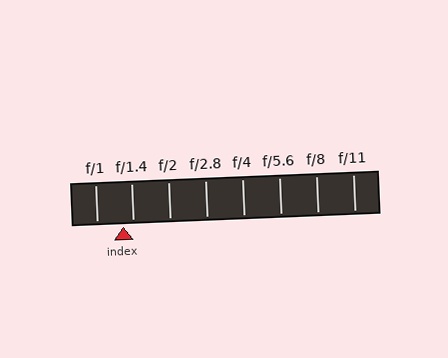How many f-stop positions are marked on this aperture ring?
There are 8 f-stop positions marked.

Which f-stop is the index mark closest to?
The index mark is closest to f/1.4.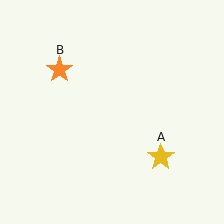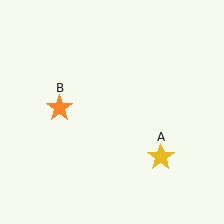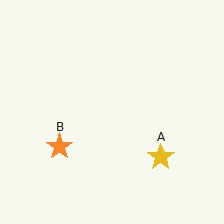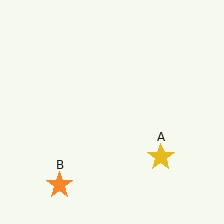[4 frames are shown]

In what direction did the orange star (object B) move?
The orange star (object B) moved down.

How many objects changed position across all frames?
1 object changed position: orange star (object B).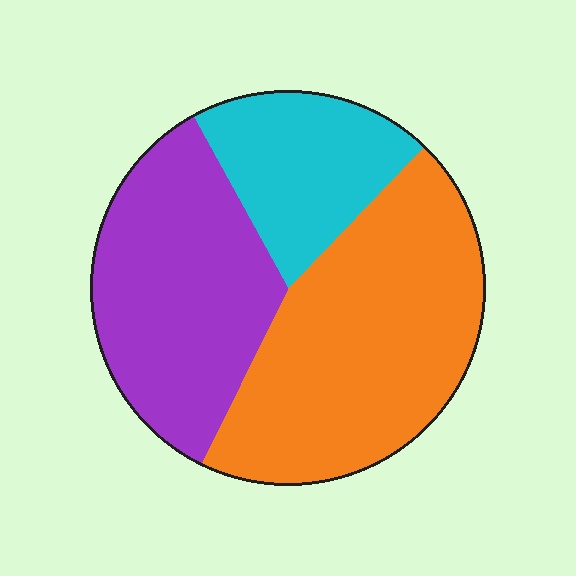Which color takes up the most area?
Orange, at roughly 45%.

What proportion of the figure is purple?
Purple covers about 35% of the figure.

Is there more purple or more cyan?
Purple.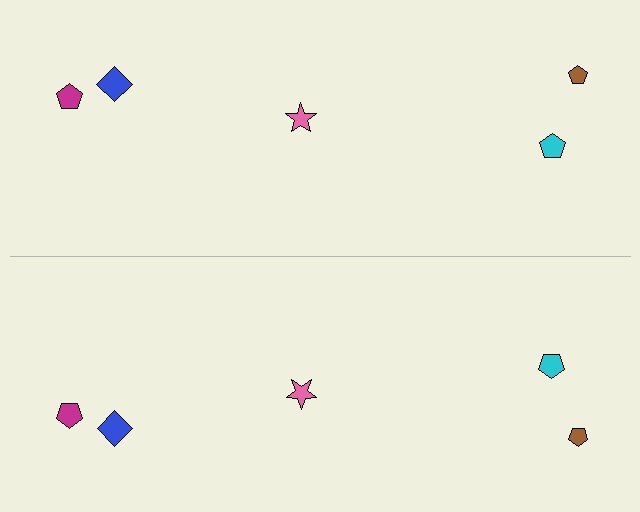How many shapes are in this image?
There are 10 shapes in this image.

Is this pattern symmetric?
Yes, this pattern has bilateral (reflection) symmetry.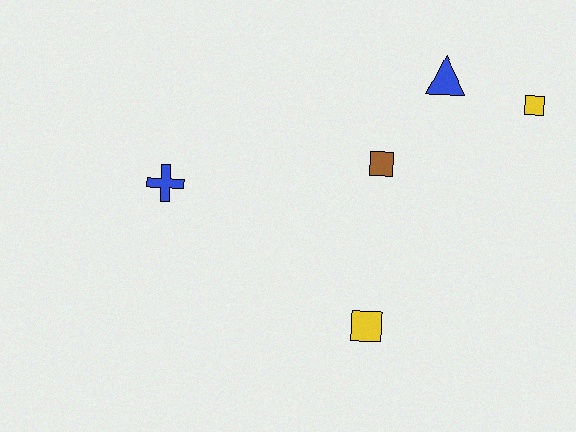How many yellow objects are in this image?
There are 2 yellow objects.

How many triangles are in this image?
There is 1 triangle.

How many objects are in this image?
There are 5 objects.